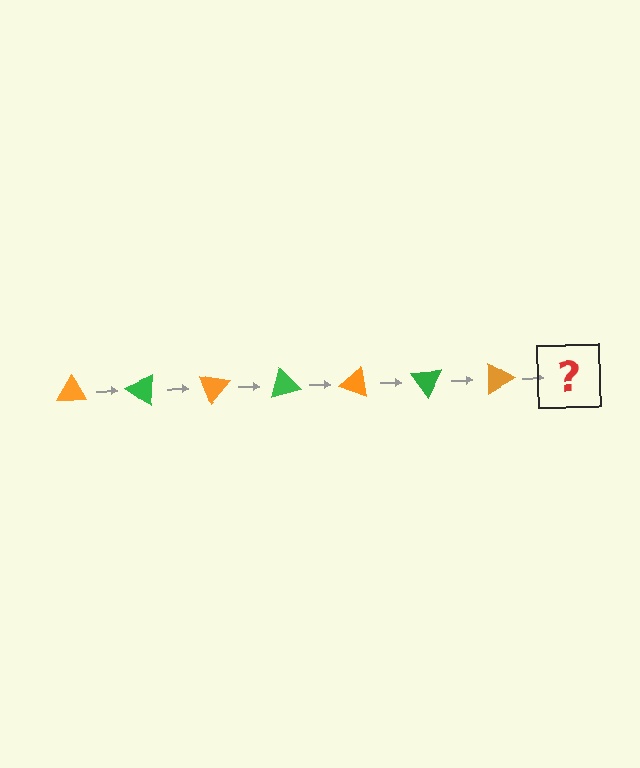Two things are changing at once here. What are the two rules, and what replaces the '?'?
The two rules are that it rotates 35 degrees each step and the color cycles through orange and green. The '?' should be a green triangle, rotated 245 degrees from the start.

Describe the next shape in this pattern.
It should be a green triangle, rotated 245 degrees from the start.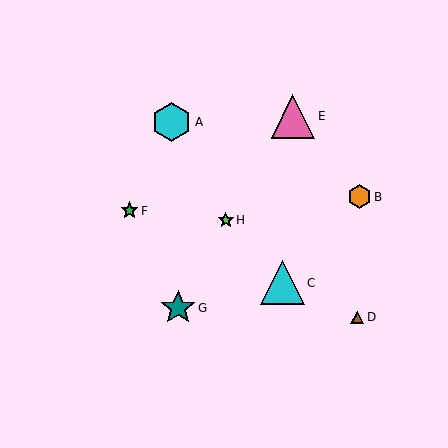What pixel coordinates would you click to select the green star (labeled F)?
Click at (130, 211) to select the green star F.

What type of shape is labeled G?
Shape G is a teal star.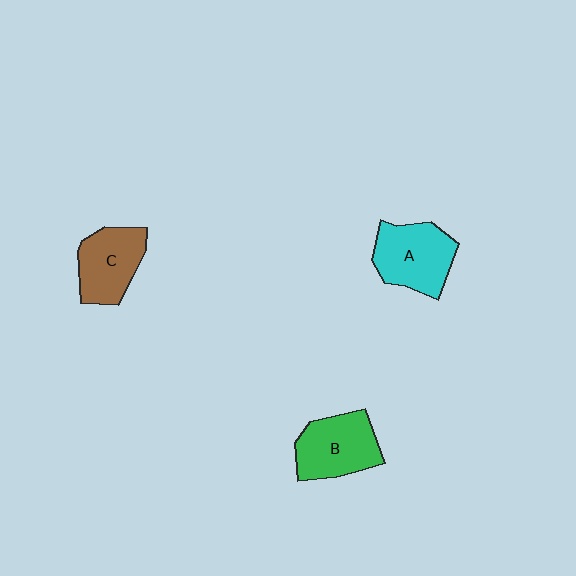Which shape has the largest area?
Shape A (cyan).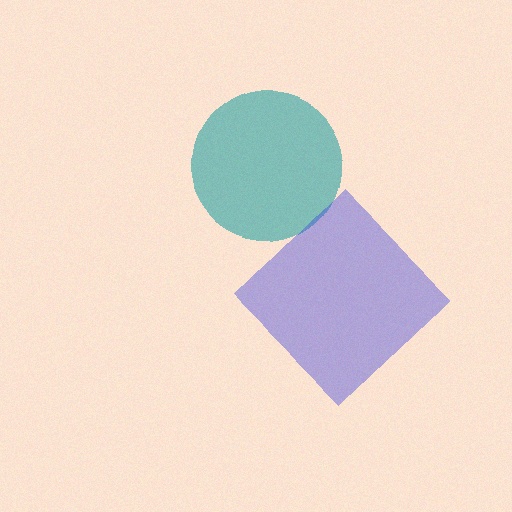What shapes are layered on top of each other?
The layered shapes are: a teal circle, a blue diamond.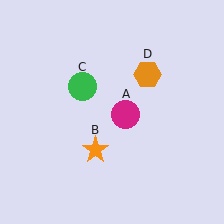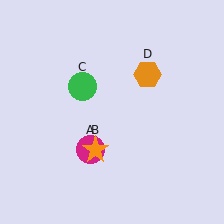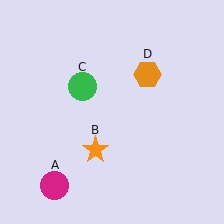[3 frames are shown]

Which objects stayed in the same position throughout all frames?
Orange star (object B) and green circle (object C) and orange hexagon (object D) remained stationary.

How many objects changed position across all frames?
1 object changed position: magenta circle (object A).